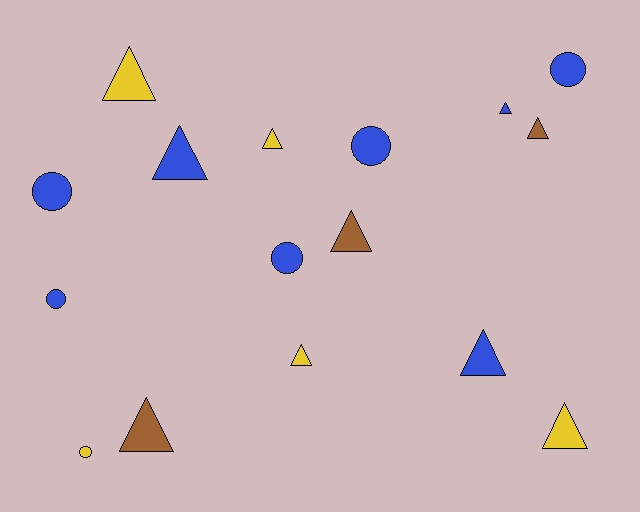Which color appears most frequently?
Blue, with 8 objects.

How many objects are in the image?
There are 16 objects.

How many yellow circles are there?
There is 1 yellow circle.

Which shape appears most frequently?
Triangle, with 10 objects.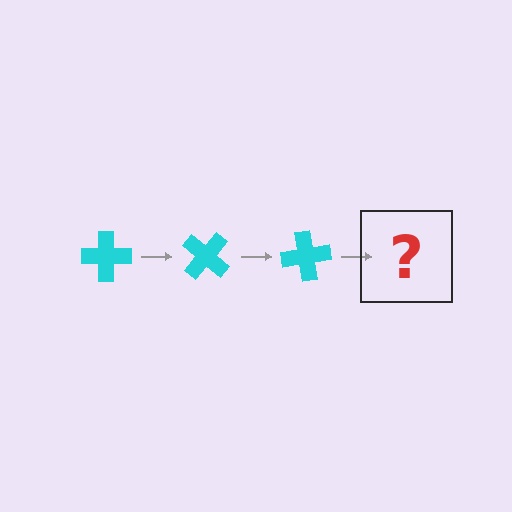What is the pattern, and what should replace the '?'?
The pattern is that the cross rotates 40 degrees each step. The '?' should be a cyan cross rotated 120 degrees.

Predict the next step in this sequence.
The next step is a cyan cross rotated 120 degrees.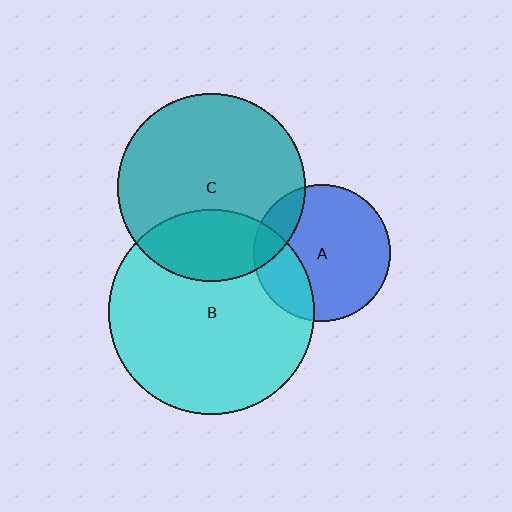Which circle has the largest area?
Circle B (cyan).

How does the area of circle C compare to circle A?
Approximately 1.9 times.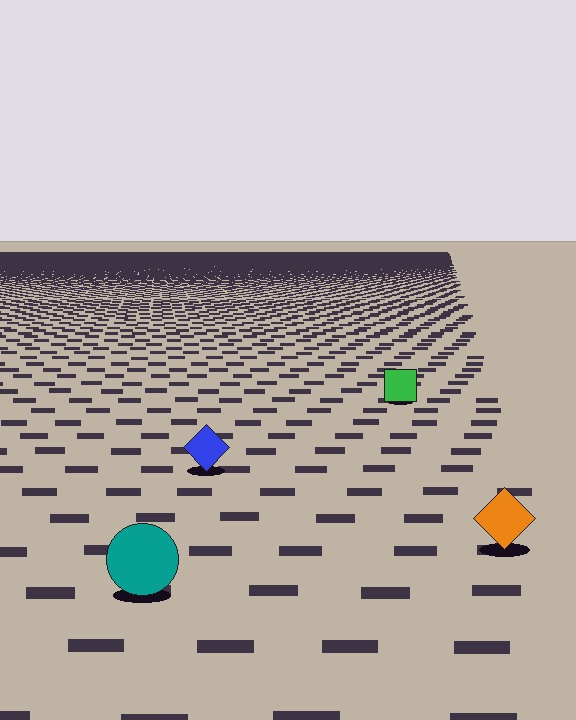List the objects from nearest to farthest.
From nearest to farthest: the teal circle, the orange diamond, the blue diamond, the green square.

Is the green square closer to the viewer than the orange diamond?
No. The orange diamond is closer — you can tell from the texture gradient: the ground texture is coarser near it.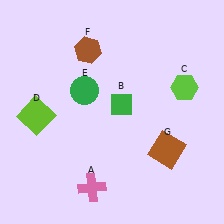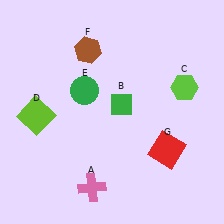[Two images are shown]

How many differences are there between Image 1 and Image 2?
There is 1 difference between the two images.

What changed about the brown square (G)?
In Image 1, G is brown. In Image 2, it changed to red.